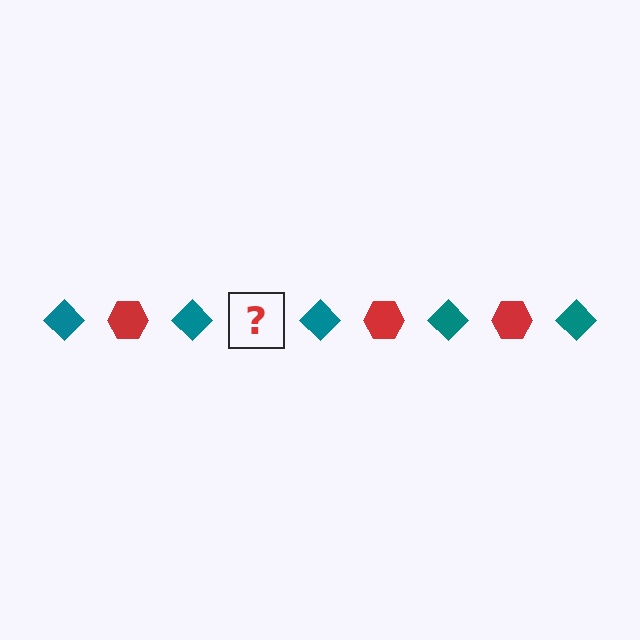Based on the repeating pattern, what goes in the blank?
The blank should be a red hexagon.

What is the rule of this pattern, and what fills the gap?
The rule is that the pattern alternates between teal diamond and red hexagon. The gap should be filled with a red hexagon.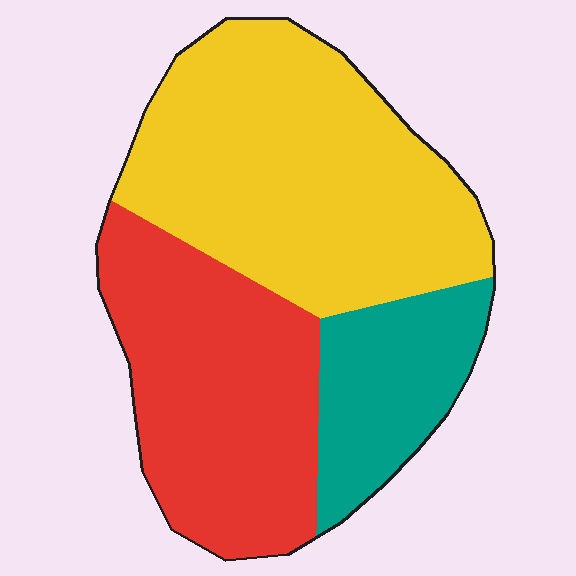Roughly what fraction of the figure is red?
Red takes up between a quarter and a half of the figure.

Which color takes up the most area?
Yellow, at roughly 45%.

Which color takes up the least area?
Teal, at roughly 20%.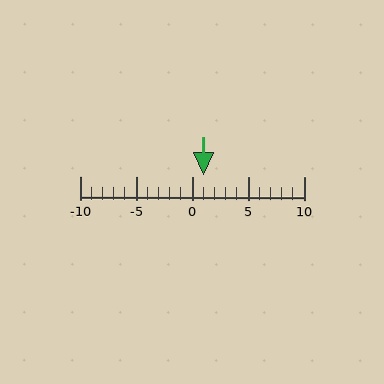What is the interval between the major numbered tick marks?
The major tick marks are spaced 5 units apart.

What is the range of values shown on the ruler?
The ruler shows values from -10 to 10.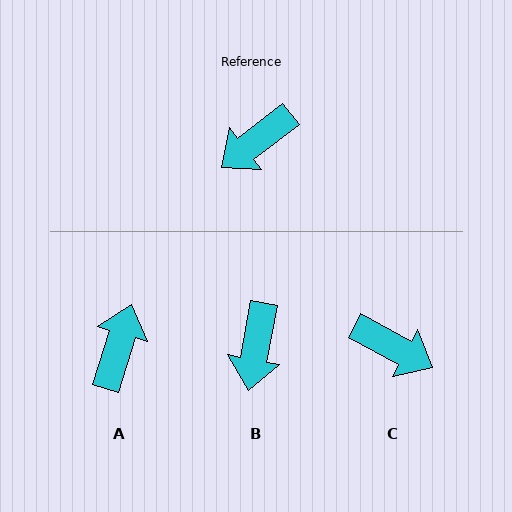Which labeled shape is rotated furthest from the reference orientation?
A, about 145 degrees away.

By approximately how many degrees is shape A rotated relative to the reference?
Approximately 145 degrees clockwise.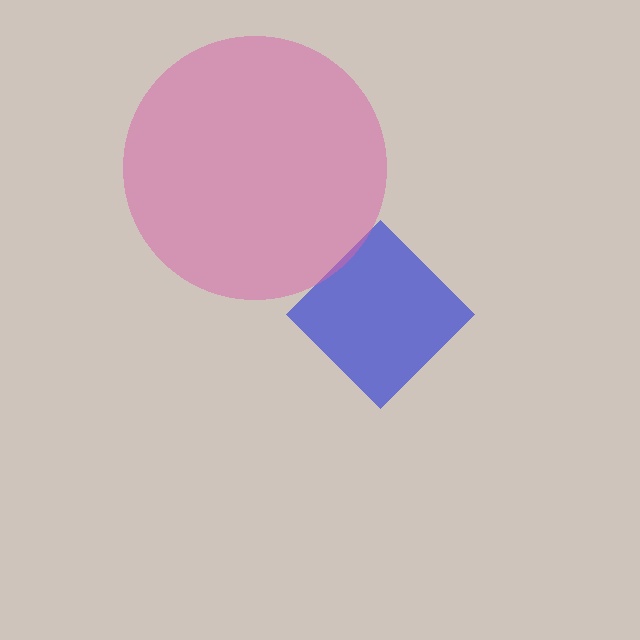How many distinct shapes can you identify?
There are 2 distinct shapes: a blue diamond, a pink circle.